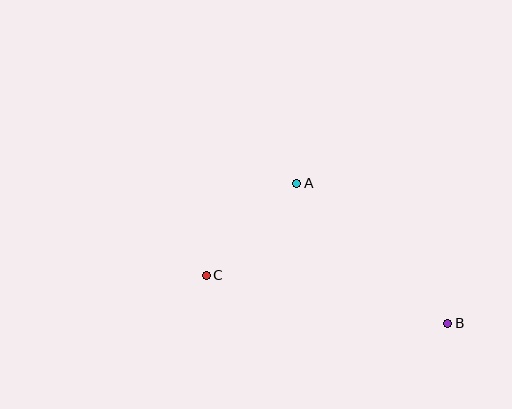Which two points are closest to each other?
Points A and C are closest to each other.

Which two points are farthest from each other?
Points B and C are farthest from each other.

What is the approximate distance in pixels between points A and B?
The distance between A and B is approximately 206 pixels.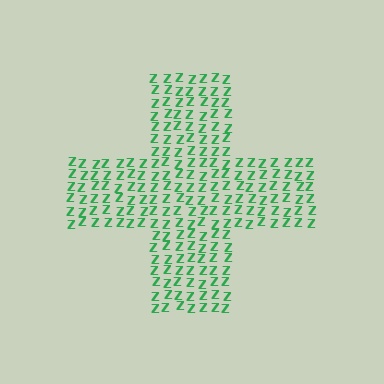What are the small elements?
The small elements are letter Z's.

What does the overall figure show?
The overall figure shows a cross.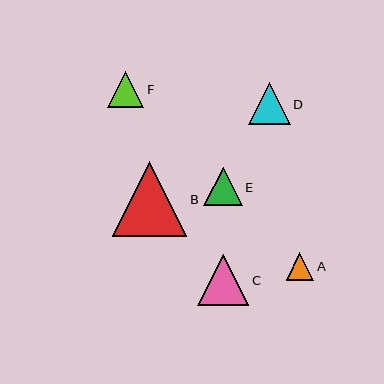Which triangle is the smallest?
Triangle A is the smallest with a size of approximately 28 pixels.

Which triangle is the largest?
Triangle B is the largest with a size of approximately 74 pixels.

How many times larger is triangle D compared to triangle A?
Triangle D is approximately 1.5 times the size of triangle A.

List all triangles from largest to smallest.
From largest to smallest: B, C, D, E, F, A.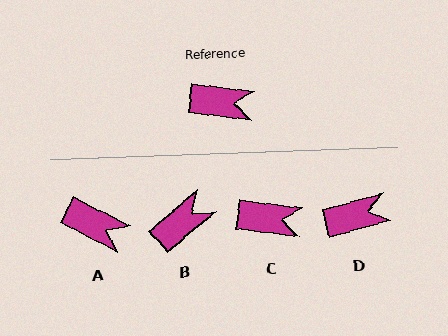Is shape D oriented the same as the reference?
No, it is off by about 23 degrees.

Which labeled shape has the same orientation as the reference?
C.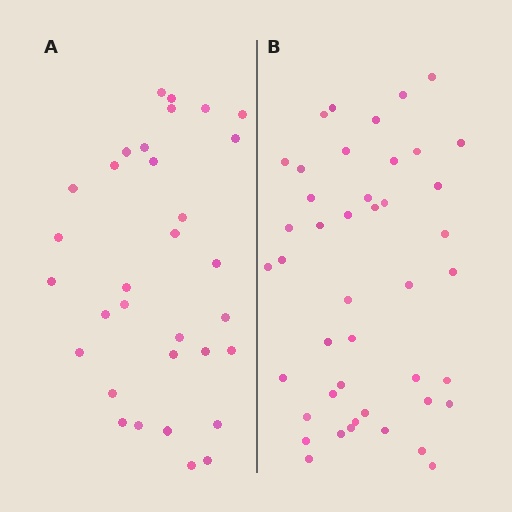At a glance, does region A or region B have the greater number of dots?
Region B (the right region) has more dots.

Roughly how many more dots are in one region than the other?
Region B has roughly 12 or so more dots than region A.